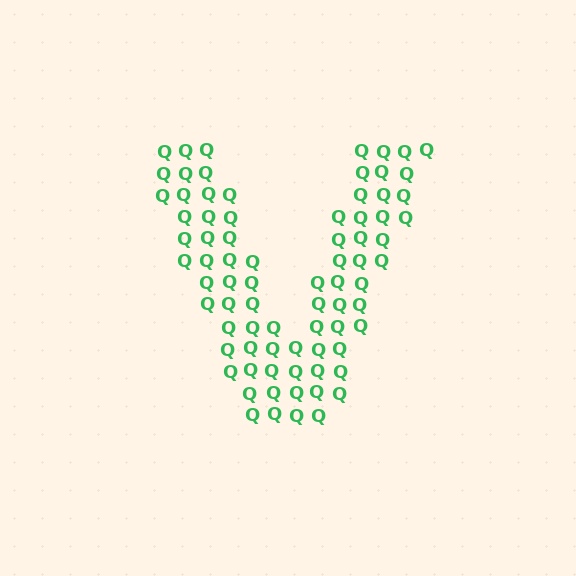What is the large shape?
The large shape is the letter V.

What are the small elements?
The small elements are letter Q's.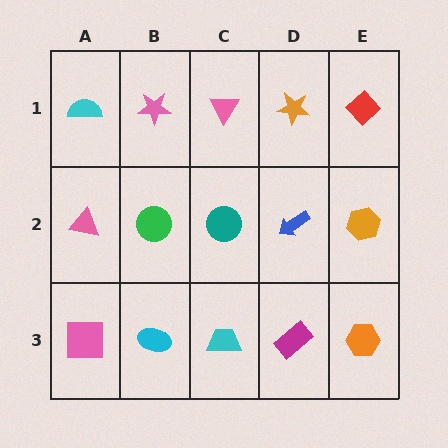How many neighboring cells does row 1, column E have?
2.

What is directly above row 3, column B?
A green circle.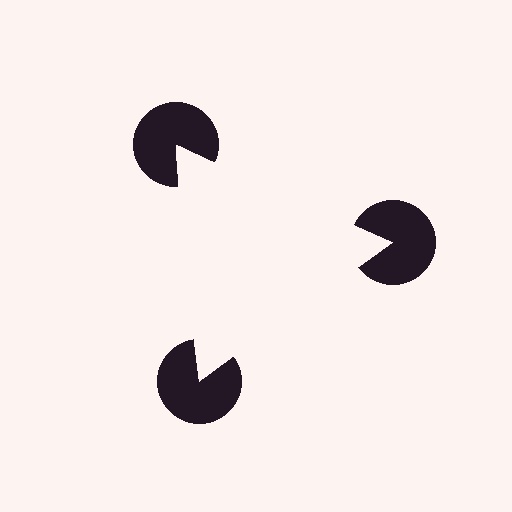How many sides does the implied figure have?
3 sides.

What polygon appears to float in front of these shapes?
An illusory triangle — its edges are inferred from the aligned wedge cuts in the pac-man discs, not physically drawn.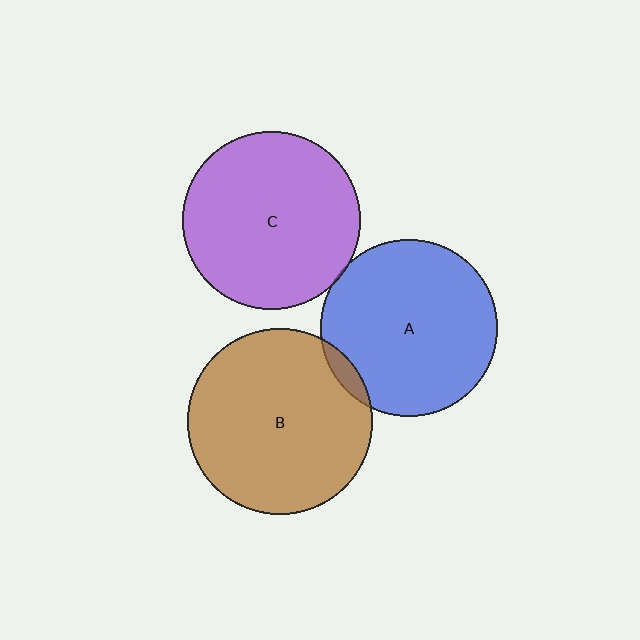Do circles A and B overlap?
Yes.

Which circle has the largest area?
Circle B (brown).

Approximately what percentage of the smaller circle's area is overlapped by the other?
Approximately 5%.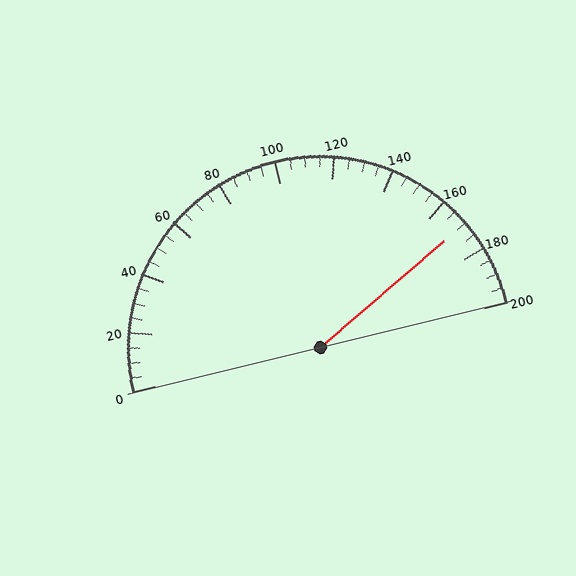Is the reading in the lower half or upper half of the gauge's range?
The reading is in the upper half of the range (0 to 200).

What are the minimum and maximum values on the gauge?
The gauge ranges from 0 to 200.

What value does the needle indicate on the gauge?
The needle indicates approximately 170.